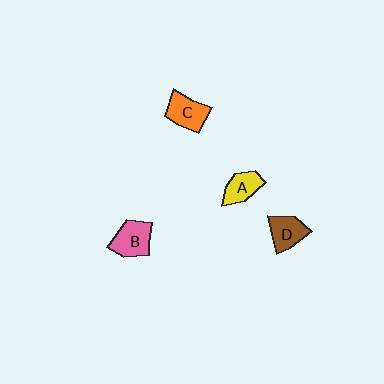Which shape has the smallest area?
Shape A (yellow).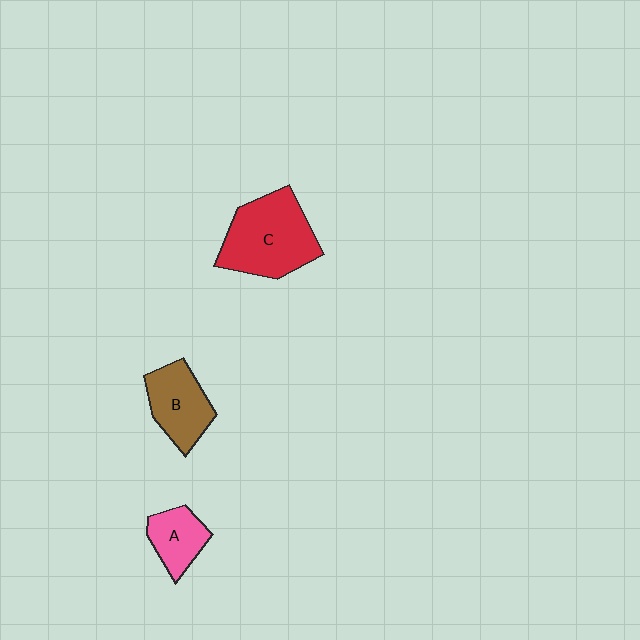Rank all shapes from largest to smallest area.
From largest to smallest: C (red), B (brown), A (pink).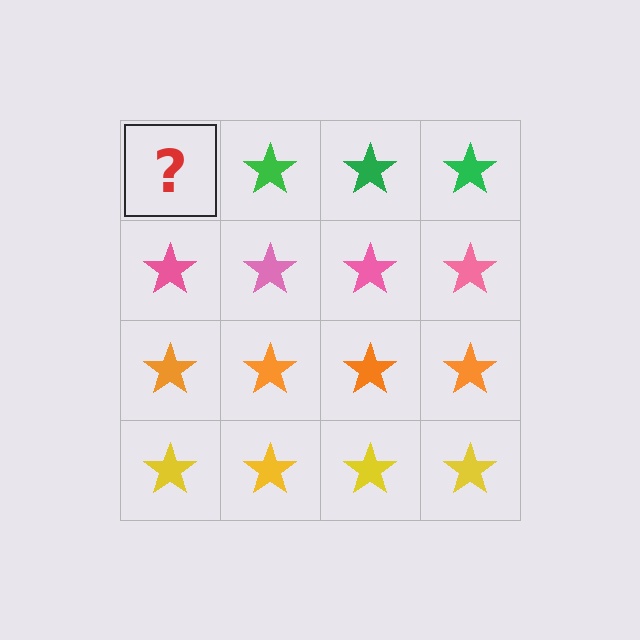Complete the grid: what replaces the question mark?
The question mark should be replaced with a green star.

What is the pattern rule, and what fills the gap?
The rule is that each row has a consistent color. The gap should be filled with a green star.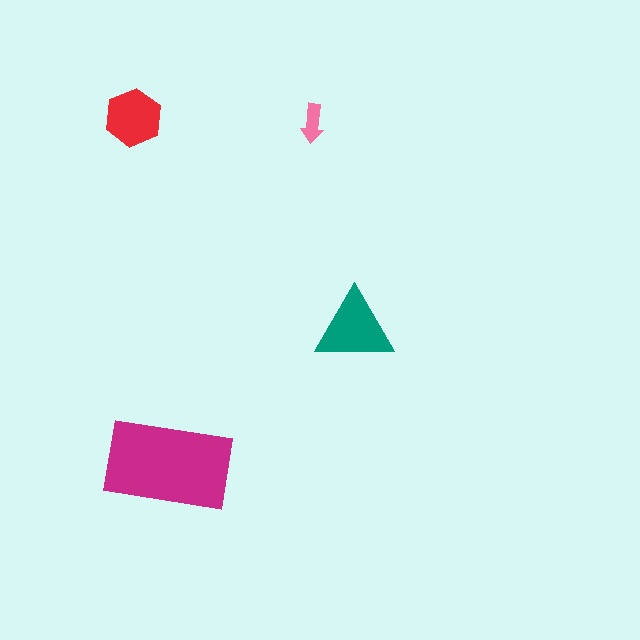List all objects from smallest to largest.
The pink arrow, the red hexagon, the teal triangle, the magenta rectangle.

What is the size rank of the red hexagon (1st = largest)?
3rd.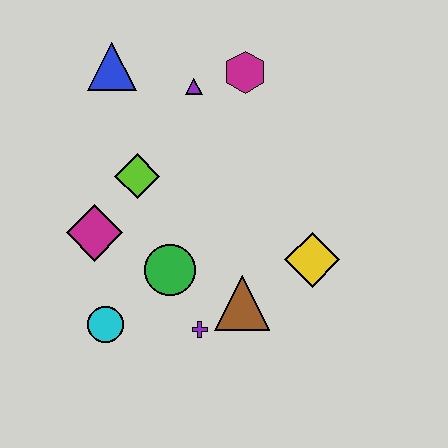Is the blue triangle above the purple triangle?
Yes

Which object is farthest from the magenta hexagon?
The cyan circle is farthest from the magenta hexagon.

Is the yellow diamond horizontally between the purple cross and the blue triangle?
No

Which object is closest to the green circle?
The purple cross is closest to the green circle.